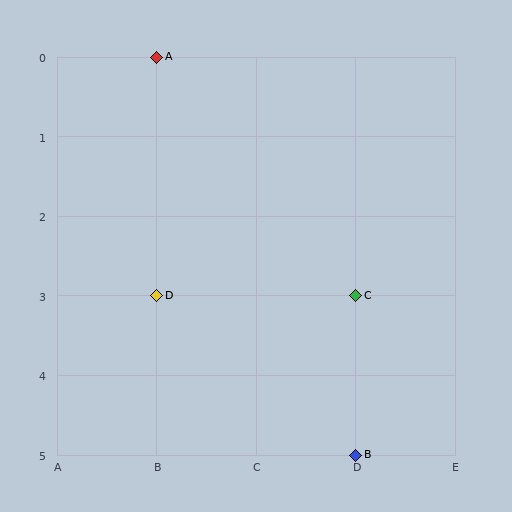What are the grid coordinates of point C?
Point C is at grid coordinates (D, 3).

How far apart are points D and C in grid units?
Points D and C are 2 columns apart.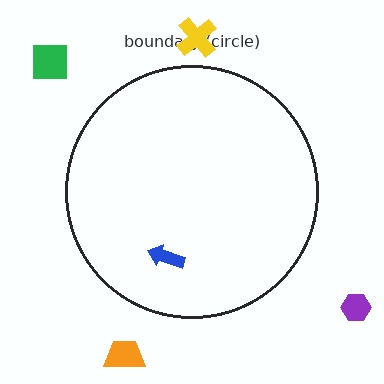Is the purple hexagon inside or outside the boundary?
Outside.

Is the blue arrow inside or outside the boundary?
Inside.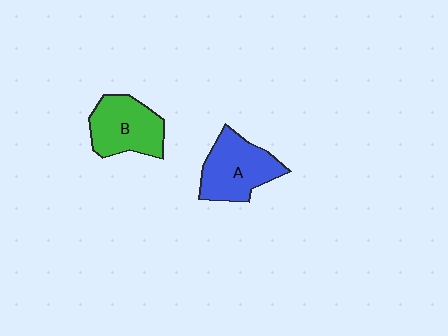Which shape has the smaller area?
Shape B (green).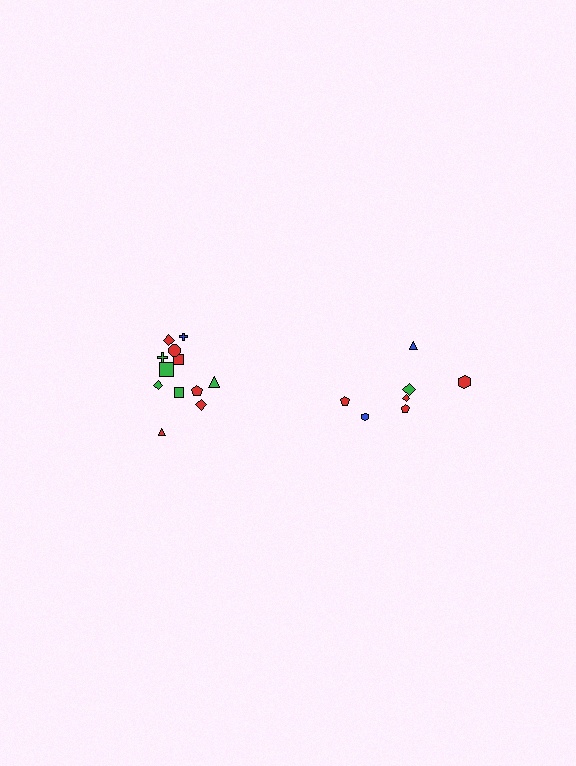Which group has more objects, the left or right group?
The left group.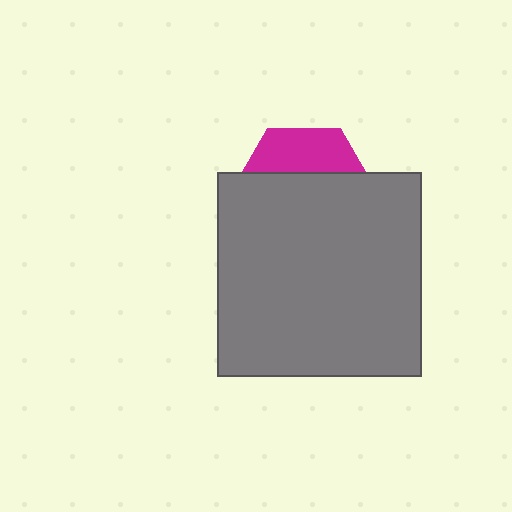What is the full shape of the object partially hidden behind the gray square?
The partially hidden object is a magenta hexagon.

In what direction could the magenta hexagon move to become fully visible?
The magenta hexagon could move up. That would shift it out from behind the gray square entirely.